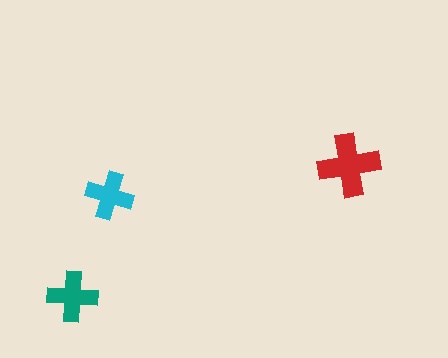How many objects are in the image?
There are 3 objects in the image.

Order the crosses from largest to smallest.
the red one, the teal one, the cyan one.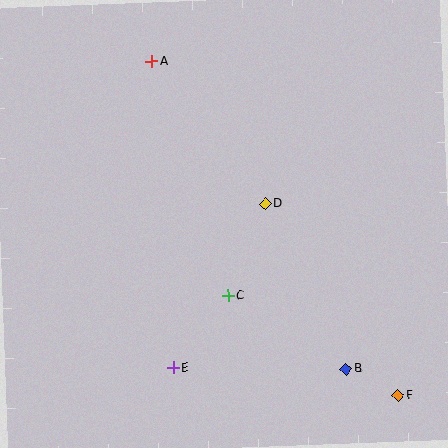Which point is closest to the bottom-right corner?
Point F is closest to the bottom-right corner.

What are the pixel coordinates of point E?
Point E is at (174, 368).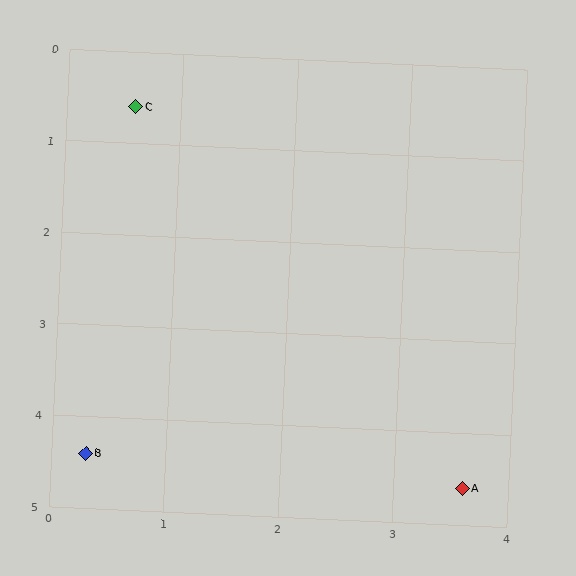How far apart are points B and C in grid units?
Points B and C are about 3.8 grid units apart.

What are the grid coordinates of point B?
Point B is at approximately (0.3, 4.4).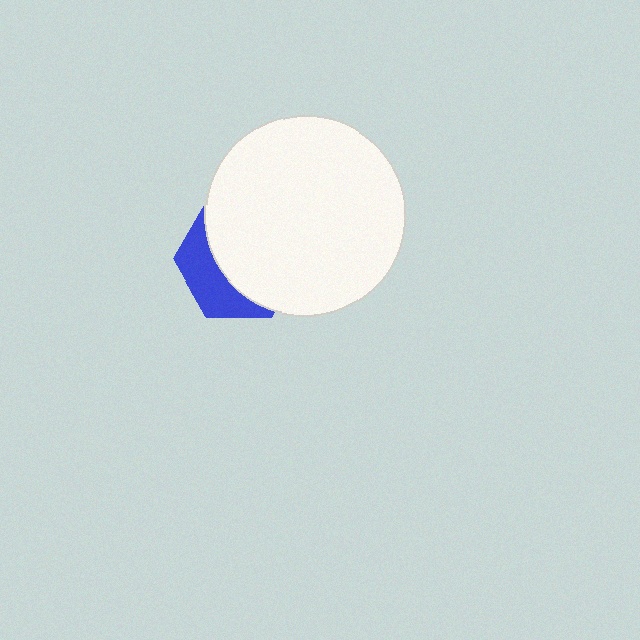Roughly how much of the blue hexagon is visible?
A small part of it is visible (roughly 34%).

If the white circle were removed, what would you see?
You would see the complete blue hexagon.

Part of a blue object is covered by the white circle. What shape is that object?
It is a hexagon.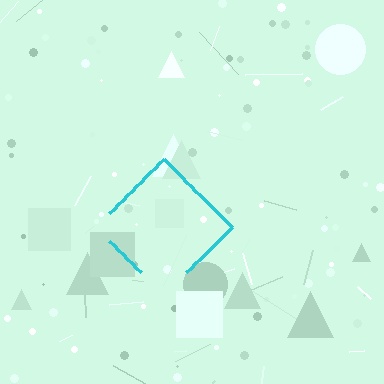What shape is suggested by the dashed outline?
The dashed outline suggests a diamond.